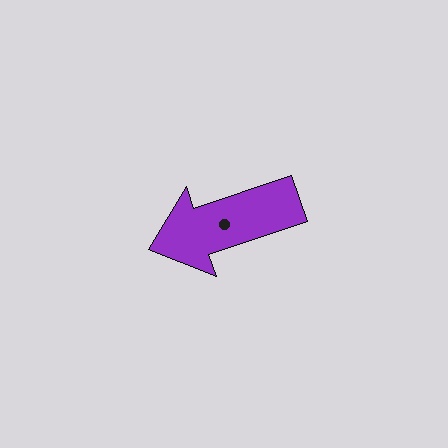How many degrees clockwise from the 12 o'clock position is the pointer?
Approximately 251 degrees.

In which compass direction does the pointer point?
West.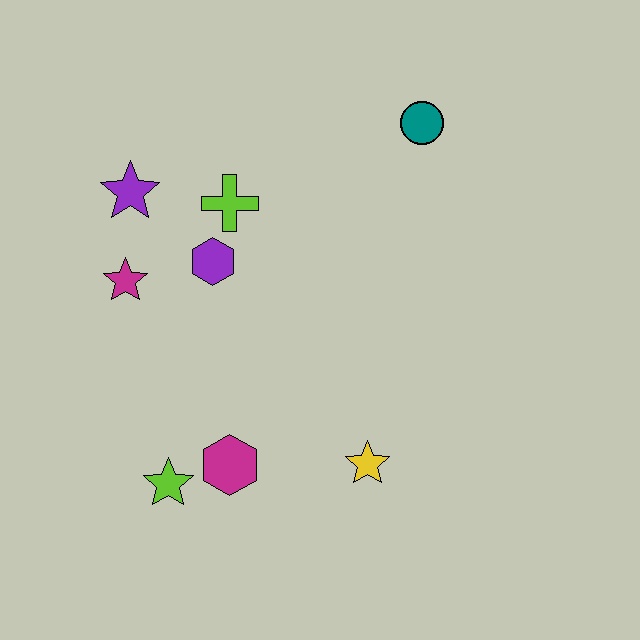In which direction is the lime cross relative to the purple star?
The lime cross is to the right of the purple star.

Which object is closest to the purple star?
The magenta star is closest to the purple star.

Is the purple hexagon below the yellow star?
No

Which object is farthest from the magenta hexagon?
The teal circle is farthest from the magenta hexagon.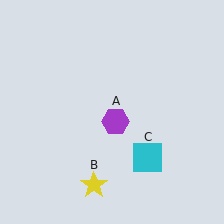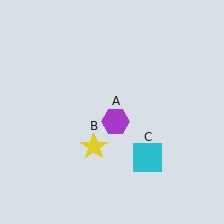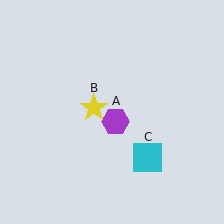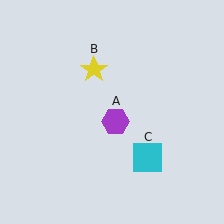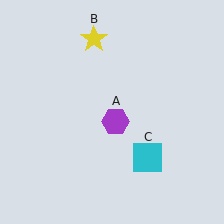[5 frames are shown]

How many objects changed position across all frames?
1 object changed position: yellow star (object B).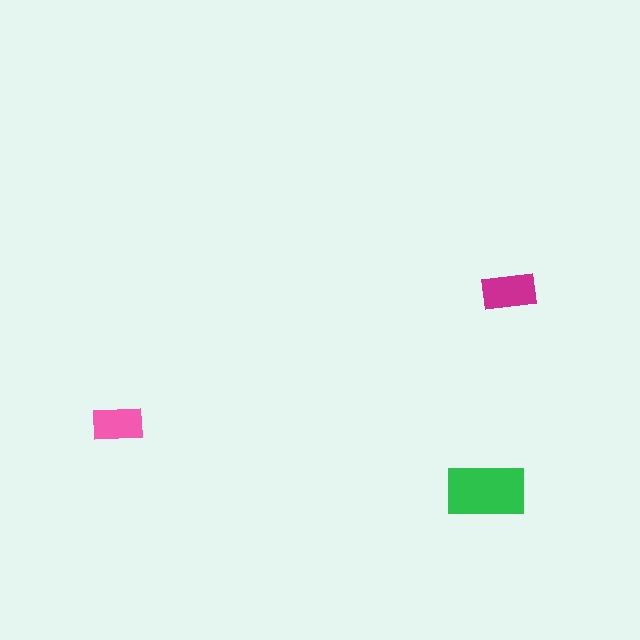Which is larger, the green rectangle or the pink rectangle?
The green one.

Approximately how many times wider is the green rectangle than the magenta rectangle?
About 1.5 times wider.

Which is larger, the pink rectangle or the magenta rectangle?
The magenta one.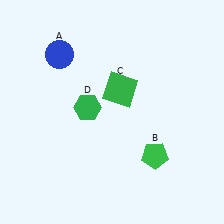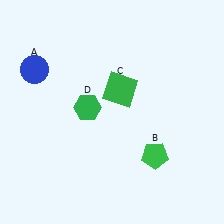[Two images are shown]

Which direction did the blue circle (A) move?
The blue circle (A) moved left.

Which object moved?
The blue circle (A) moved left.